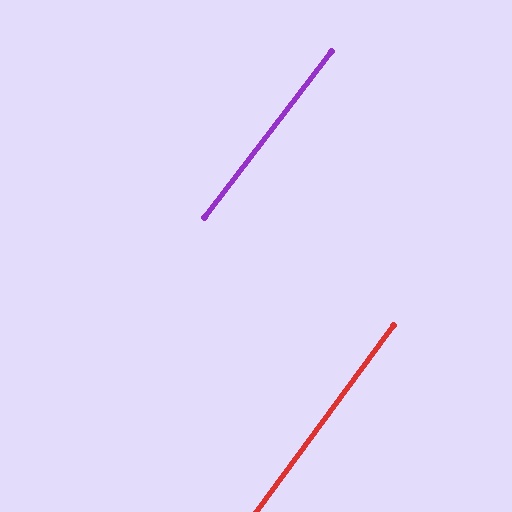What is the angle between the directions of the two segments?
Approximately 1 degree.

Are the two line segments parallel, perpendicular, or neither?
Parallel — their directions differ by only 1.2°.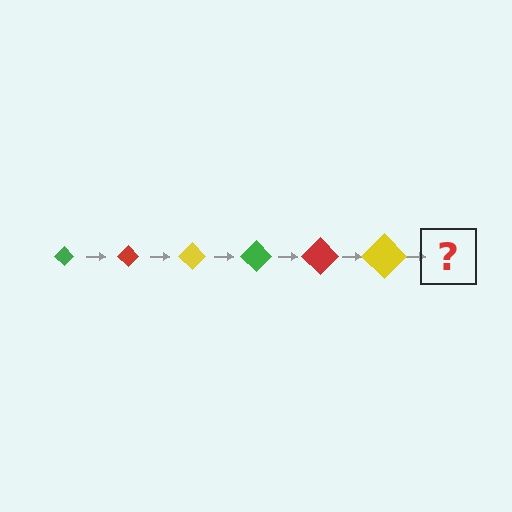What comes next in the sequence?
The next element should be a green diamond, larger than the previous one.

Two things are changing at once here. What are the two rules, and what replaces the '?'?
The two rules are that the diamond grows larger each step and the color cycles through green, red, and yellow. The '?' should be a green diamond, larger than the previous one.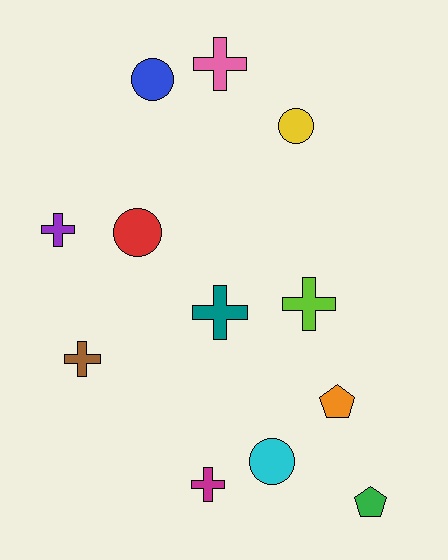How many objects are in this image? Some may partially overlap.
There are 12 objects.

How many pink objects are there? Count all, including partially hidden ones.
There is 1 pink object.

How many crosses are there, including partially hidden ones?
There are 6 crosses.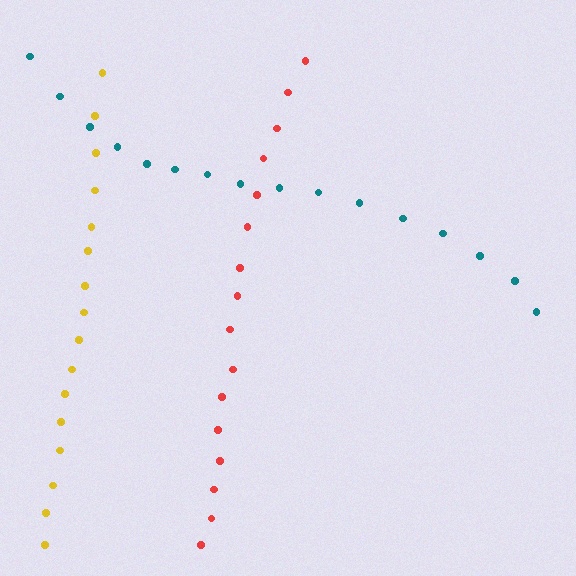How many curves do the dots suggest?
There are 3 distinct paths.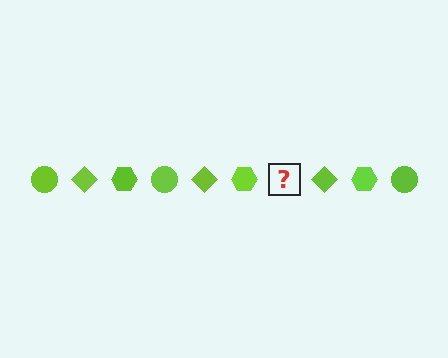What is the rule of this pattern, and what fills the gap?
The rule is that the pattern cycles through circle, diamond, hexagon shapes in lime. The gap should be filled with a lime circle.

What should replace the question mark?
The question mark should be replaced with a lime circle.